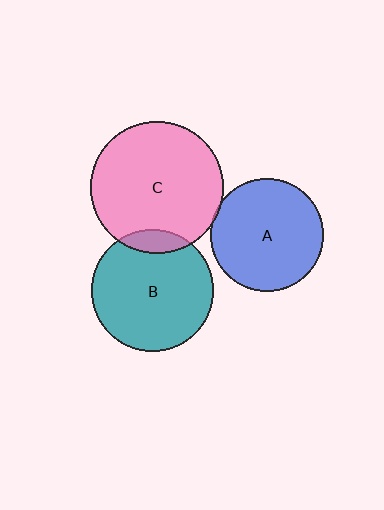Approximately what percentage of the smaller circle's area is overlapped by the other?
Approximately 5%.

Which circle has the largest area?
Circle C (pink).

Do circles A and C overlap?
Yes.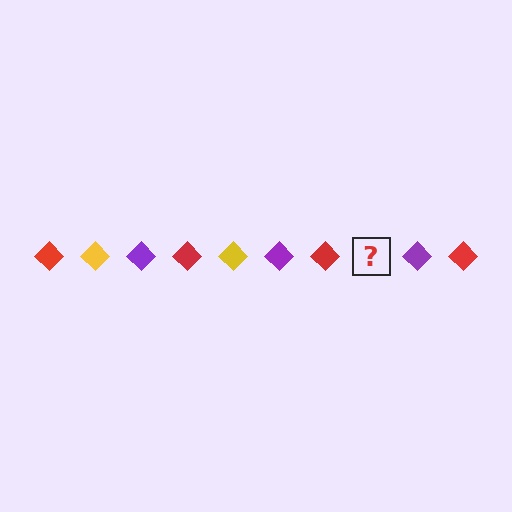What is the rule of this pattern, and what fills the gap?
The rule is that the pattern cycles through red, yellow, purple diamonds. The gap should be filled with a yellow diamond.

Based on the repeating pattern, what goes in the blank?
The blank should be a yellow diamond.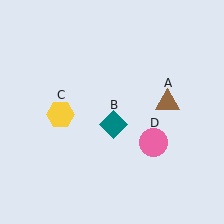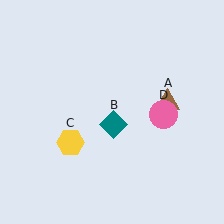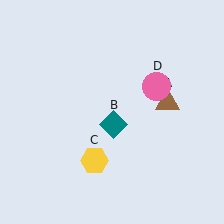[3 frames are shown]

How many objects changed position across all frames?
2 objects changed position: yellow hexagon (object C), pink circle (object D).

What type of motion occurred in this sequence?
The yellow hexagon (object C), pink circle (object D) rotated counterclockwise around the center of the scene.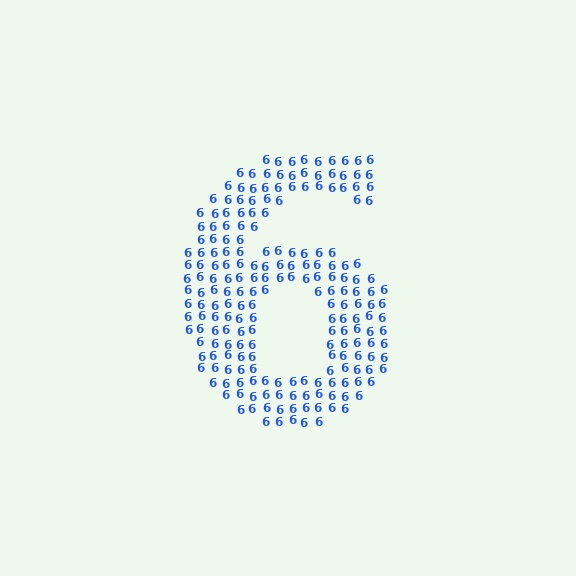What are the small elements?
The small elements are digit 6's.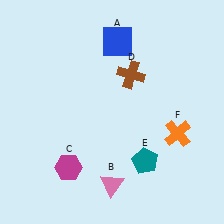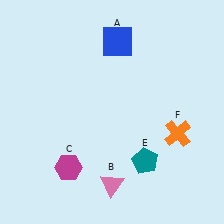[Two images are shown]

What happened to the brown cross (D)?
The brown cross (D) was removed in Image 2. It was in the top-right area of Image 1.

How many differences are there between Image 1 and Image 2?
There is 1 difference between the two images.